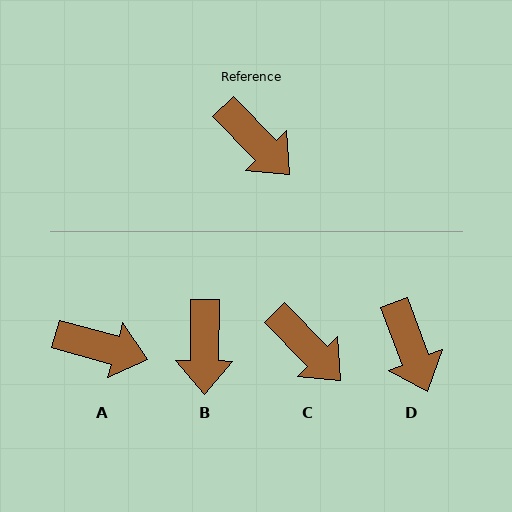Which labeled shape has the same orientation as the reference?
C.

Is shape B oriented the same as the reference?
No, it is off by about 45 degrees.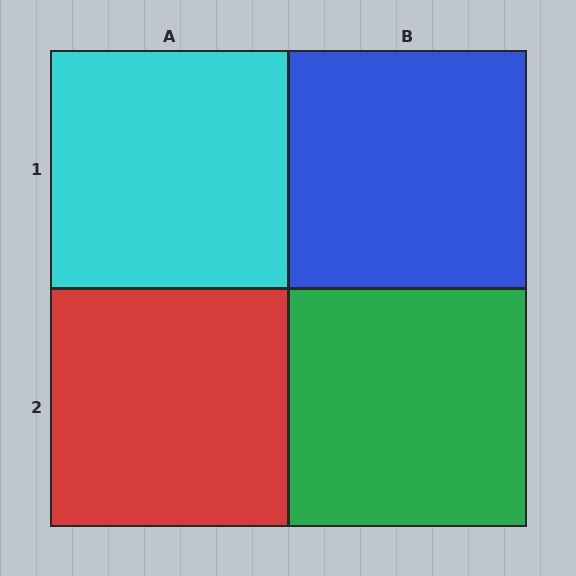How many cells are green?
1 cell is green.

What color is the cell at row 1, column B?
Blue.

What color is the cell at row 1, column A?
Cyan.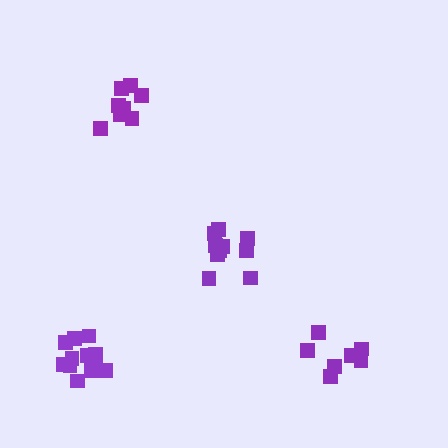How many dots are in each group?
Group 1: 7 dots, Group 2: 12 dots, Group 3: 8 dots, Group 4: 10 dots (37 total).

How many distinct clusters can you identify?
There are 4 distinct clusters.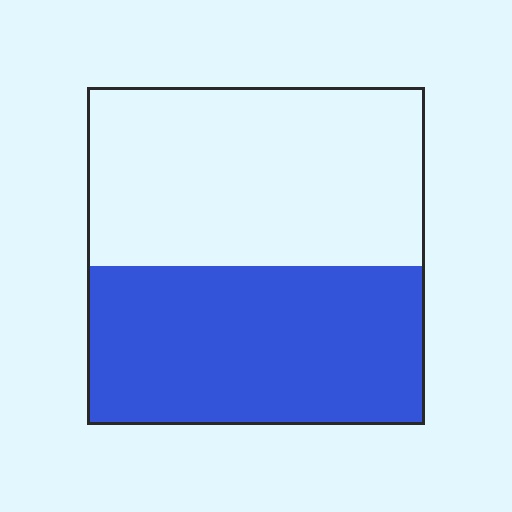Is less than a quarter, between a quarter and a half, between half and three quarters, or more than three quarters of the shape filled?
Between a quarter and a half.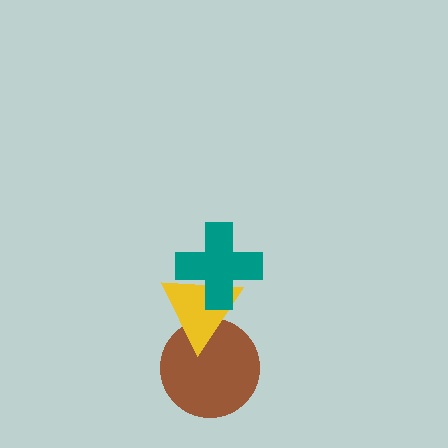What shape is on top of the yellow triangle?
The teal cross is on top of the yellow triangle.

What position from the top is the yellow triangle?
The yellow triangle is 2nd from the top.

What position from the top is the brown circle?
The brown circle is 3rd from the top.